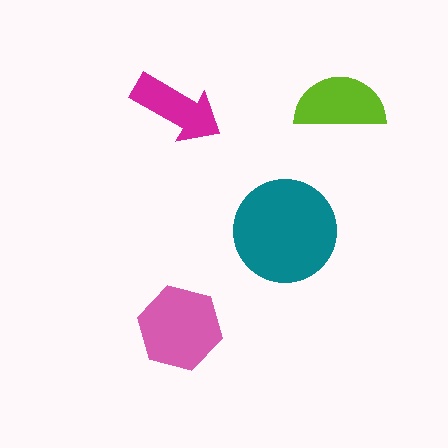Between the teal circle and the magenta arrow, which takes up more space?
The teal circle.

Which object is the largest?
The teal circle.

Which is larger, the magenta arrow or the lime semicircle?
The lime semicircle.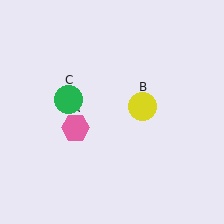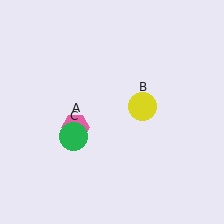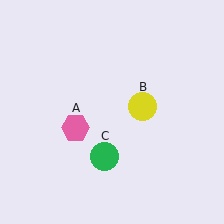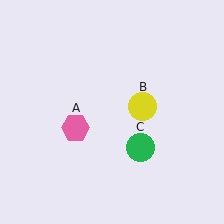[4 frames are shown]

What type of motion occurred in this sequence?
The green circle (object C) rotated counterclockwise around the center of the scene.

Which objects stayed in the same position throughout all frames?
Pink hexagon (object A) and yellow circle (object B) remained stationary.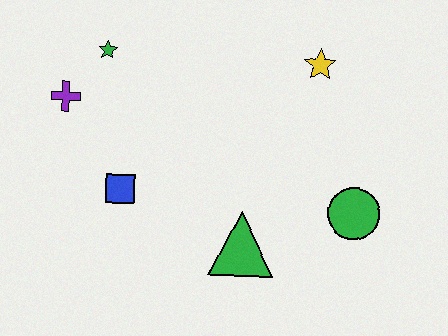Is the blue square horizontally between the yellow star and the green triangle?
No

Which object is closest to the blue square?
The purple cross is closest to the blue square.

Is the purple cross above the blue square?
Yes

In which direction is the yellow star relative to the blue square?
The yellow star is to the right of the blue square.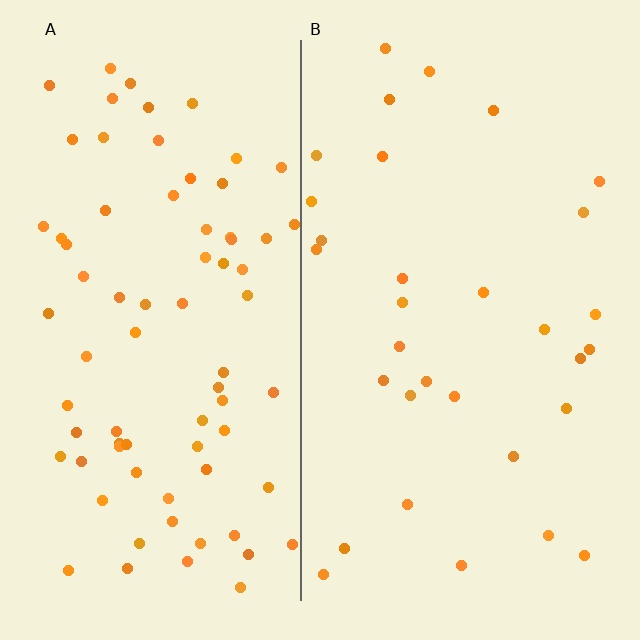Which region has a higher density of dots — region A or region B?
A (the left).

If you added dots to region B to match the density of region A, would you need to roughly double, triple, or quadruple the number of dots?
Approximately double.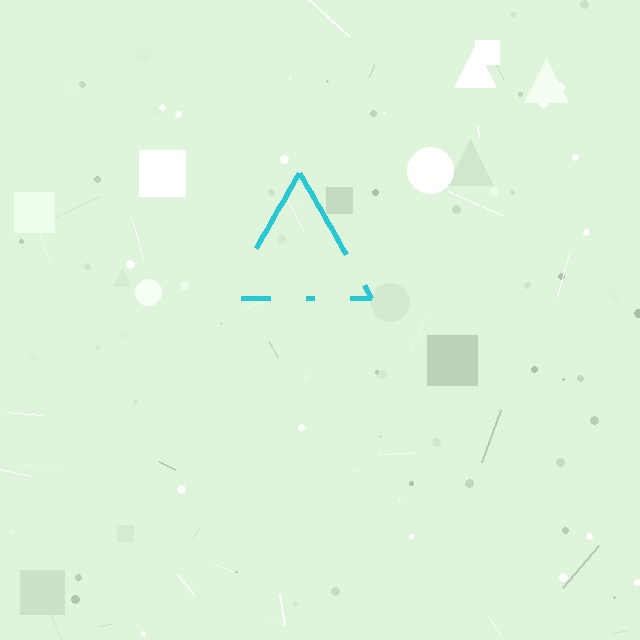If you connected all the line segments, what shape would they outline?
They would outline a triangle.